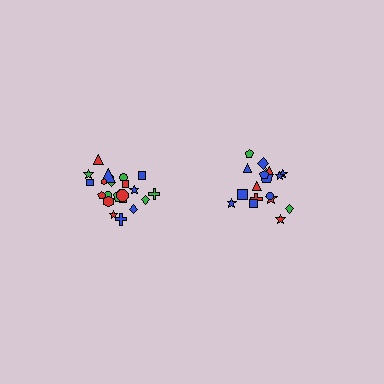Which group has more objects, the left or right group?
The left group.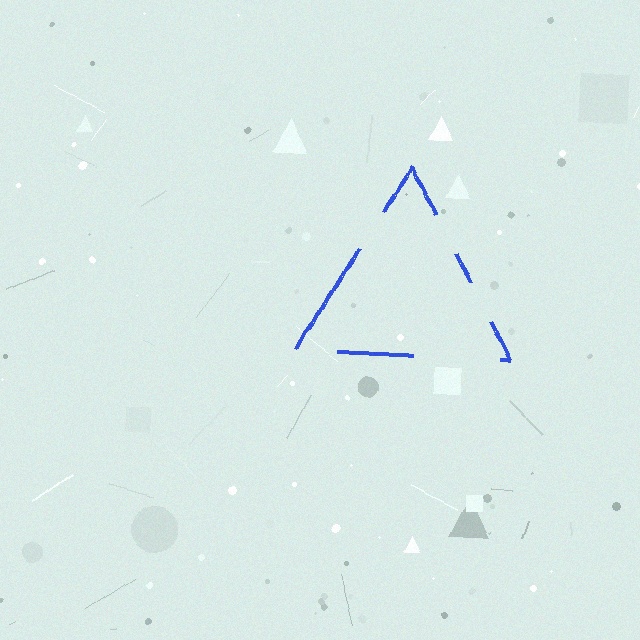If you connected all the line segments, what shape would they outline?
They would outline a triangle.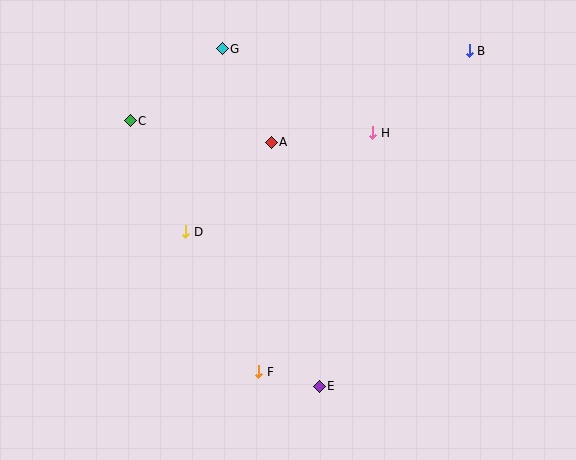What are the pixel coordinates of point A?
Point A is at (271, 142).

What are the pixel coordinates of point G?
Point G is at (222, 49).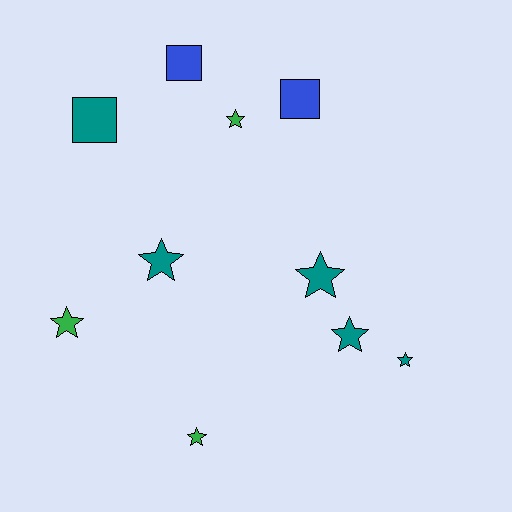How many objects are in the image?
There are 10 objects.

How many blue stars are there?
There are no blue stars.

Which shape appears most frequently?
Star, with 7 objects.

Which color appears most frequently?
Teal, with 5 objects.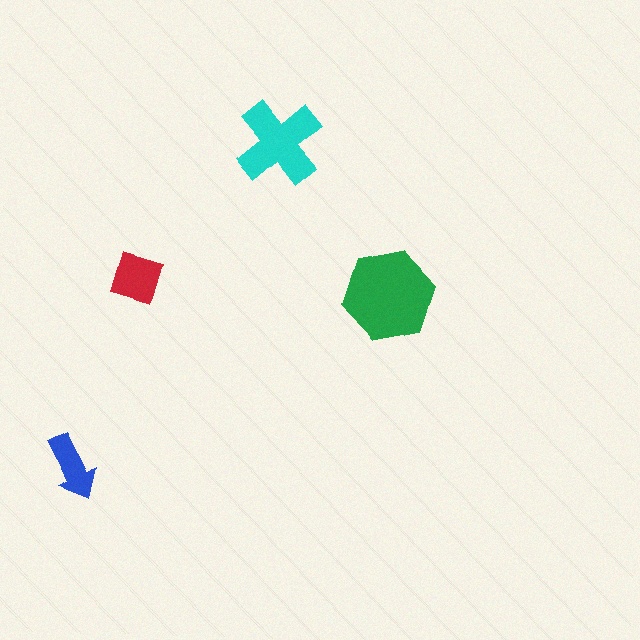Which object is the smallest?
The blue arrow.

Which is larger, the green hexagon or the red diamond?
The green hexagon.